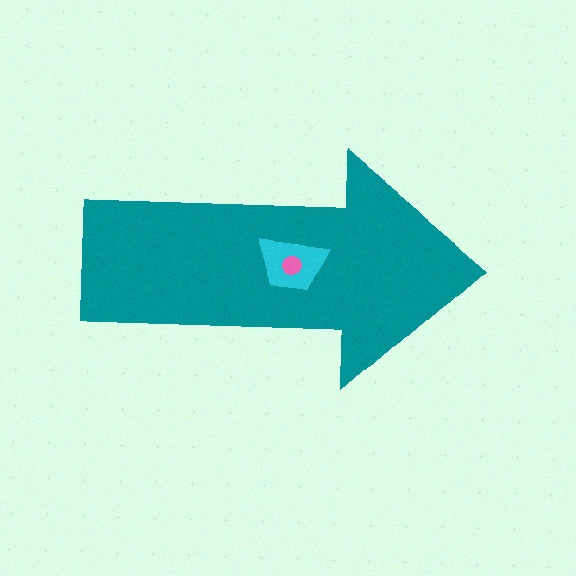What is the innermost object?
The pink circle.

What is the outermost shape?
The teal arrow.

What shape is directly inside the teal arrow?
The cyan trapezoid.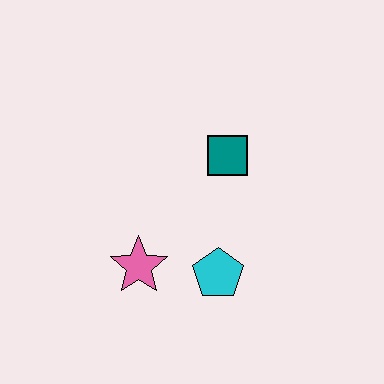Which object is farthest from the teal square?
The pink star is farthest from the teal square.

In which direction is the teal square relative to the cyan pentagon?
The teal square is above the cyan pentagon.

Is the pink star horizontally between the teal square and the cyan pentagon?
No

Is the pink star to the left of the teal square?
Yes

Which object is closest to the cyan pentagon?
The pink star is closest to the cyan pentagon.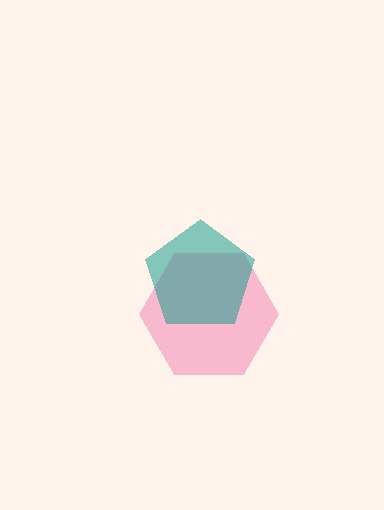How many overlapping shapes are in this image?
There are 2 overlapping shapes in the image.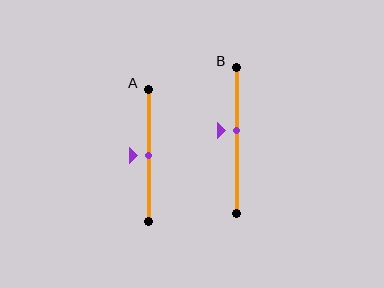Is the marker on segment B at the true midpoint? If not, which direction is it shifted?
No, the marker on segment B is shifted upward by about 7% of the segment length.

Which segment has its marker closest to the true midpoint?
Segment A has its marker closest to the true midpoint.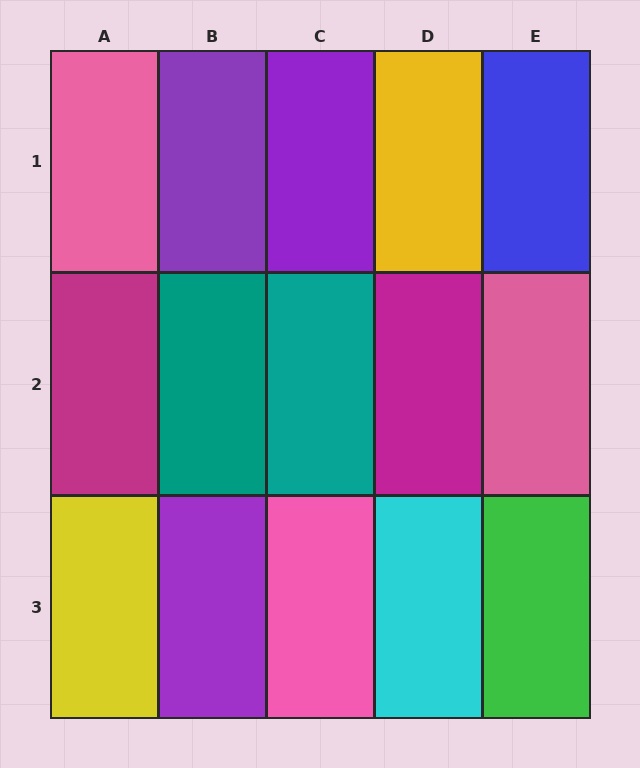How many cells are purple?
3 cells are purple.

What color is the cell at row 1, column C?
Purple.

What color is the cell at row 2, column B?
Teal.